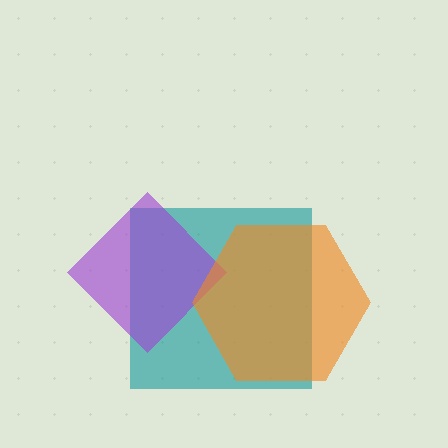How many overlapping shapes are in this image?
There are 3 overlapping shapes in the image.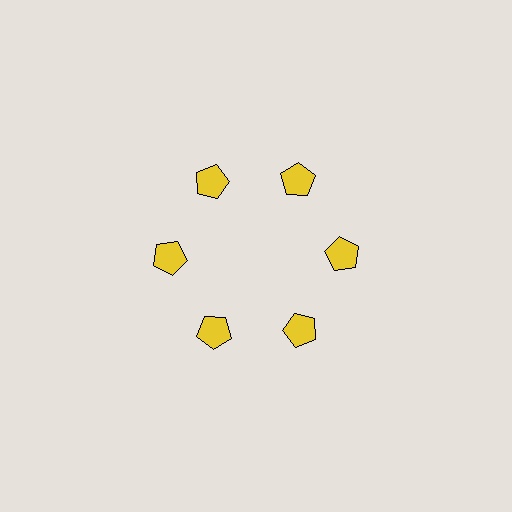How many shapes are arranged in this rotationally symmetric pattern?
There are 6 shapes, arranged in 6 groups of 1.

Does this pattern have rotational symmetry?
Yes, this pattern has 6-fold rotational symmetry. It looks the same after rotating 60 degrees around the center.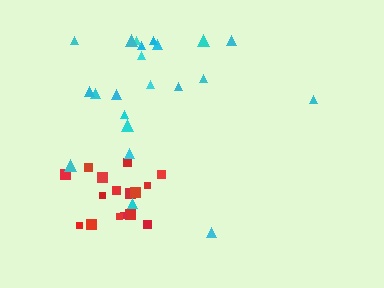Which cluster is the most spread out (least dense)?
Cyan.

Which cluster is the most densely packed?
Red.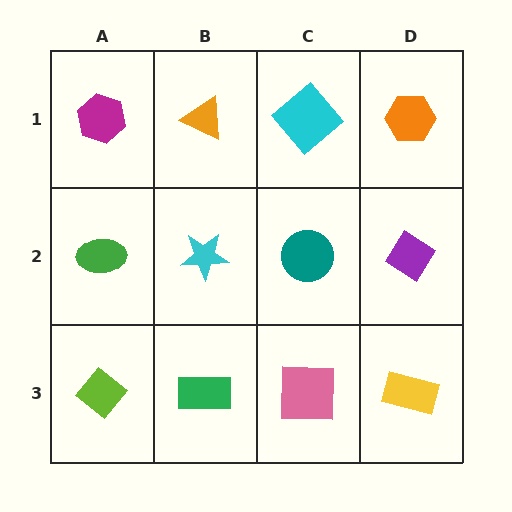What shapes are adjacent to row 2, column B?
An orange triangle (row 1, column B), a green rectangle (row 3, column B), a green ellipse (row 2, column A), a teal circle (row 2, column C).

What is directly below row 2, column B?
A green rectangle.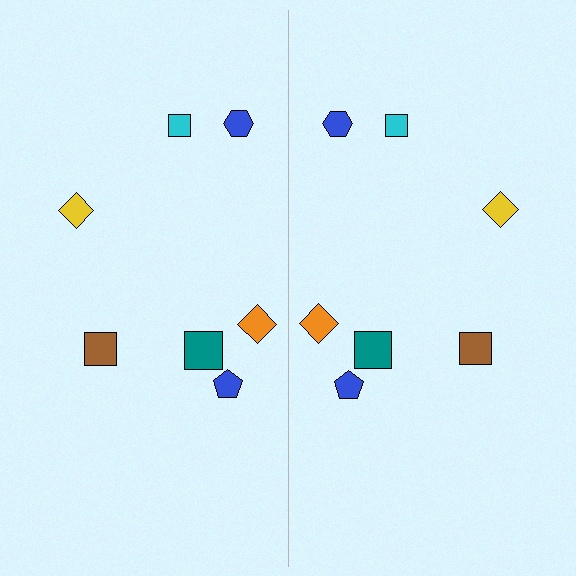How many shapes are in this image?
There are 14 shapes in this image.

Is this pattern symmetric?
Yes, this pattern has bilateral (reflection) symmetry.